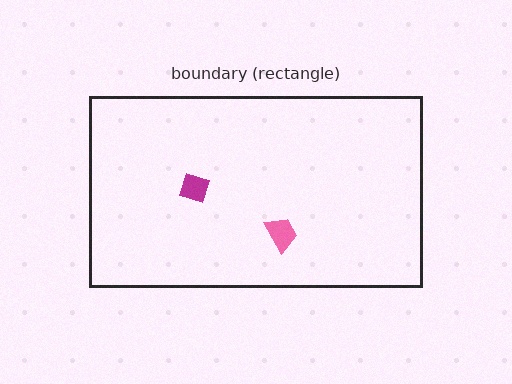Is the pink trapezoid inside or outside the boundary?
Inside.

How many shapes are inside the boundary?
2 inside, 0 outside.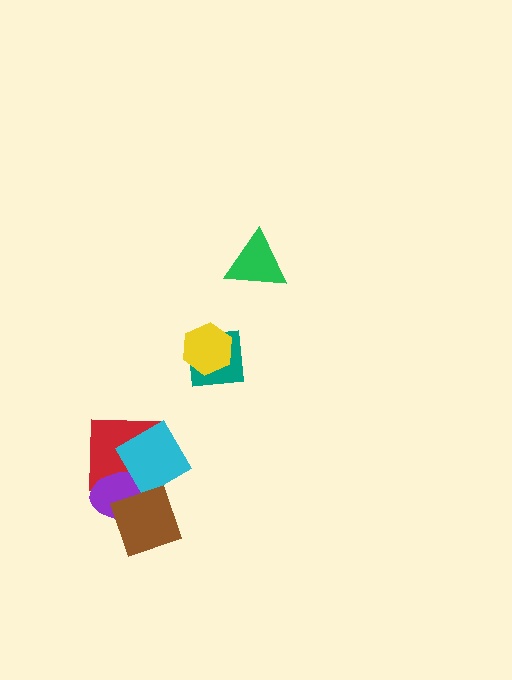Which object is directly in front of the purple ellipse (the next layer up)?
The cyan diamond is directly in front of the purple ellipse.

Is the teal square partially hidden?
Yes, it is partially covered by another shape.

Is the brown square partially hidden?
No, no other shape covers it.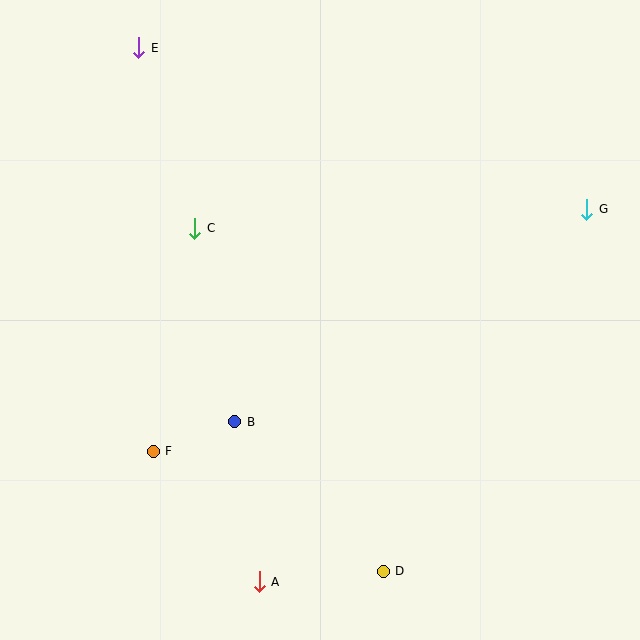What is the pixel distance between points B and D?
The distance between B and D is 211 pixels.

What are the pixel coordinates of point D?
Point D is at (383, 571).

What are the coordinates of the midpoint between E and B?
The midpoint between E and B is at (187, 235).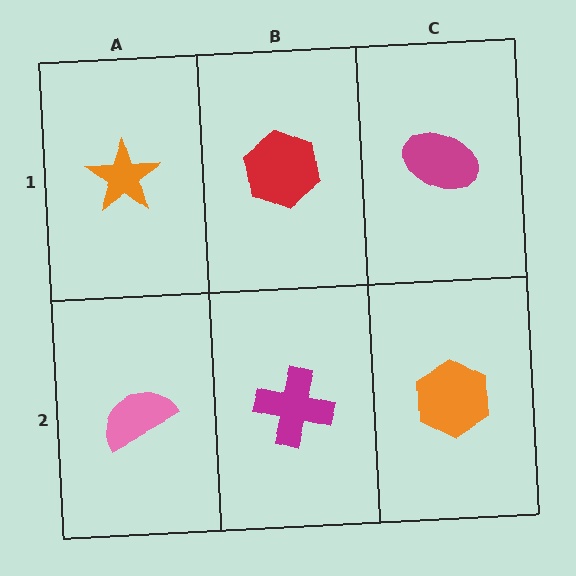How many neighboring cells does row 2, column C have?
2.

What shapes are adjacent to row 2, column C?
A magenta ellipse (row 1, column C), a magenta cross (row 2, column B).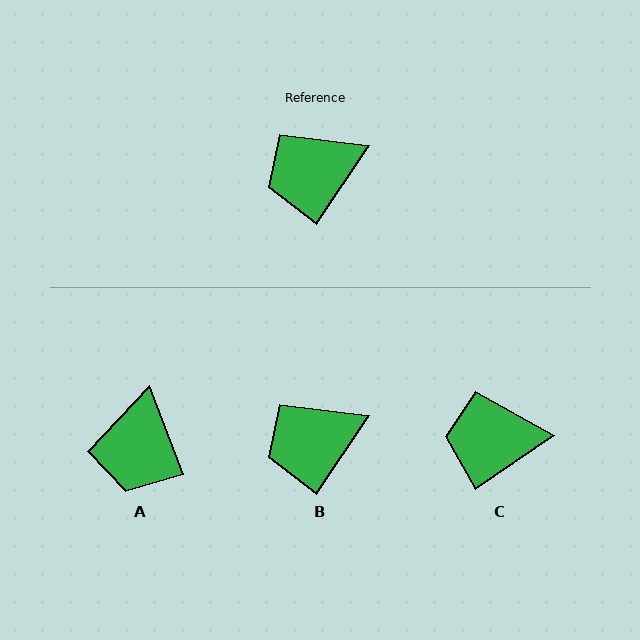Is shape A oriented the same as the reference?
No, it is off by about 54 degrees.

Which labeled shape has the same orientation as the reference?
B.